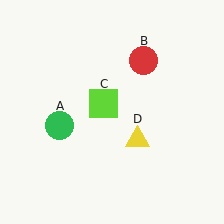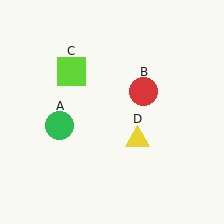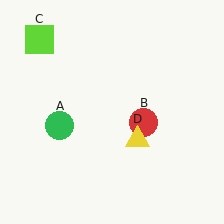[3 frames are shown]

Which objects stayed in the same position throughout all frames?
Green circle (object A) and yellow triangle (object D) remained stationary.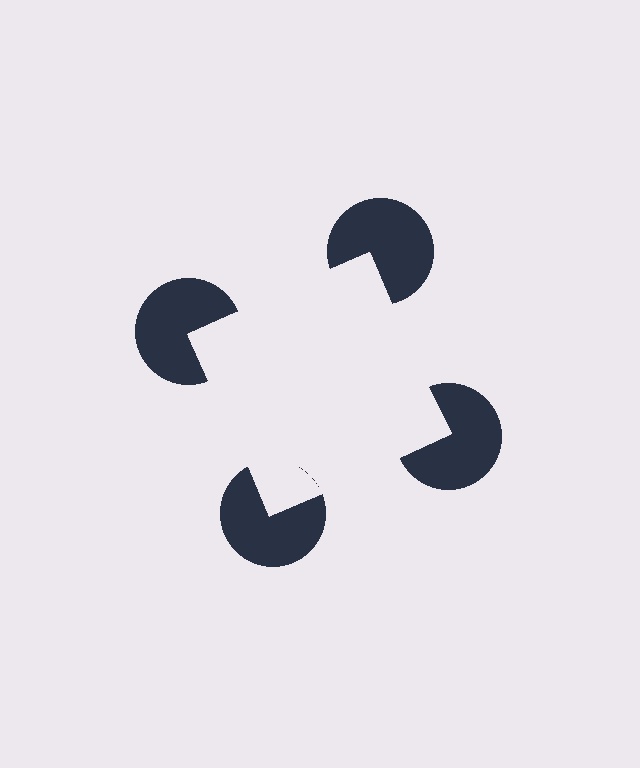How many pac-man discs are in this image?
There are 4 — one at each vertex of the illusory square.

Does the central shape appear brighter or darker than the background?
It typically appears slightly brighter than the background, even though no actual brightness change is drawn.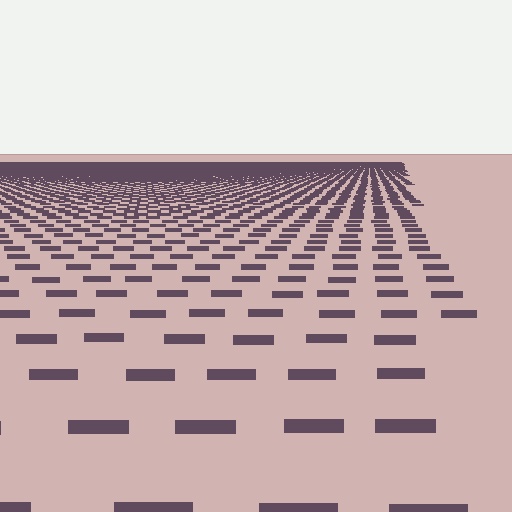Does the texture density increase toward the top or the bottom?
Density increases toward the top.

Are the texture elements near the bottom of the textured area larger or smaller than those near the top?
Larger. Near the bottom, elements are closer to the viewer and appear at a bigger on-screen size.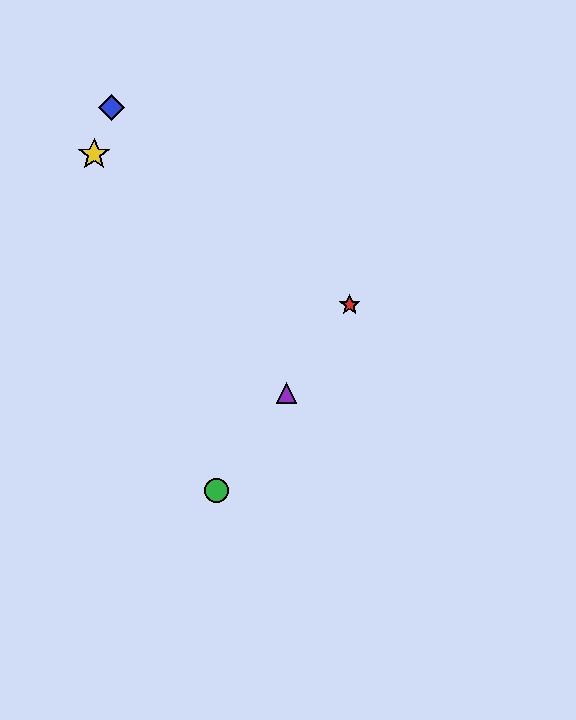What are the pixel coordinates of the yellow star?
The yellow star is at (94, 155).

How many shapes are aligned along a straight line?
3 shapes (the red star, the green circle, the purple triangle) are aligned along a straight line.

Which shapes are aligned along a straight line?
The red star, the green circle, the purple triangle are aligned along a straight line.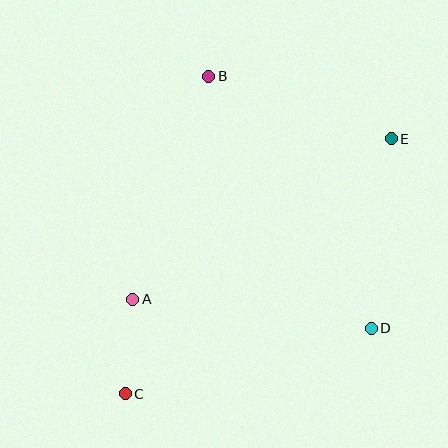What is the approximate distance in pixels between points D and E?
The distance between D and E is approximately 190 pixels.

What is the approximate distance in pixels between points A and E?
The distance between A and E is approximately 304 pixels.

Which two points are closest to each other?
Points A and C are closest to each other.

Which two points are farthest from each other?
Points C and E are farthest from each other.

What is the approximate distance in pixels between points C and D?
The distance between C and D is approximately 255 pixels.